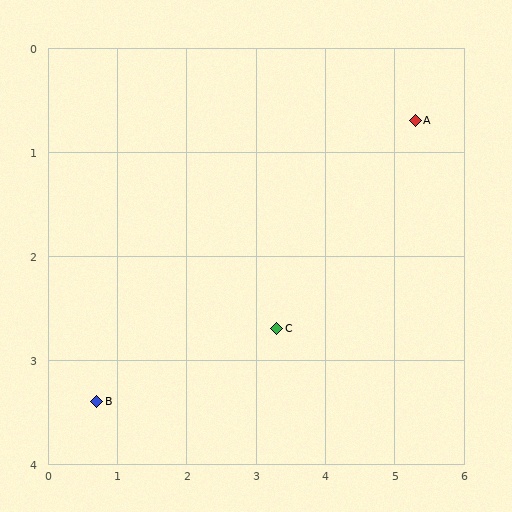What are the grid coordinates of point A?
Point A is at approximately (5.3, 0.7).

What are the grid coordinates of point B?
Point B is at approximately (0.7, 3.4).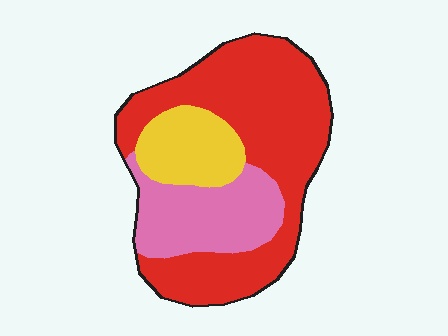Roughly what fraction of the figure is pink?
Pink takes up about one quarter (1/4) of the figure.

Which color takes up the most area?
Red, at roughly 60%.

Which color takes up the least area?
Yellow, at roughly 15%.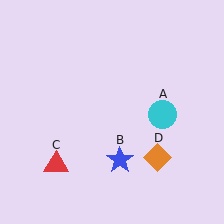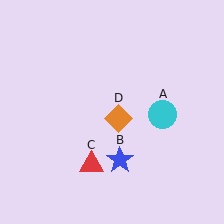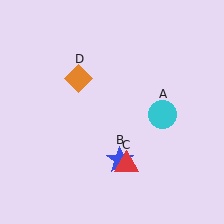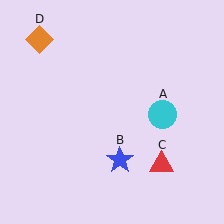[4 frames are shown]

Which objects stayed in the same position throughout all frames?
Cyan circle (object A) and blue star (object B) remained stationary.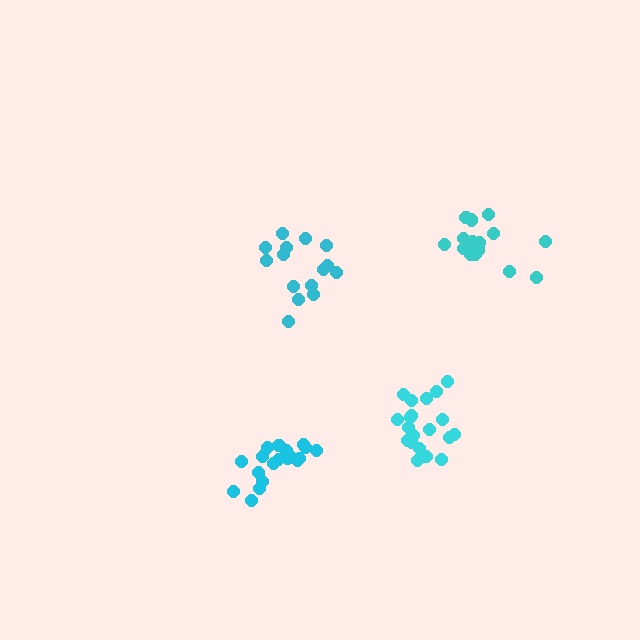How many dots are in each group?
Group 1: 20 dots, Group 2: 19 dots, Group 3: 16 dots, Group 4: 15 dots (70 total).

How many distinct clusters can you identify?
There are 4 distinct clusters.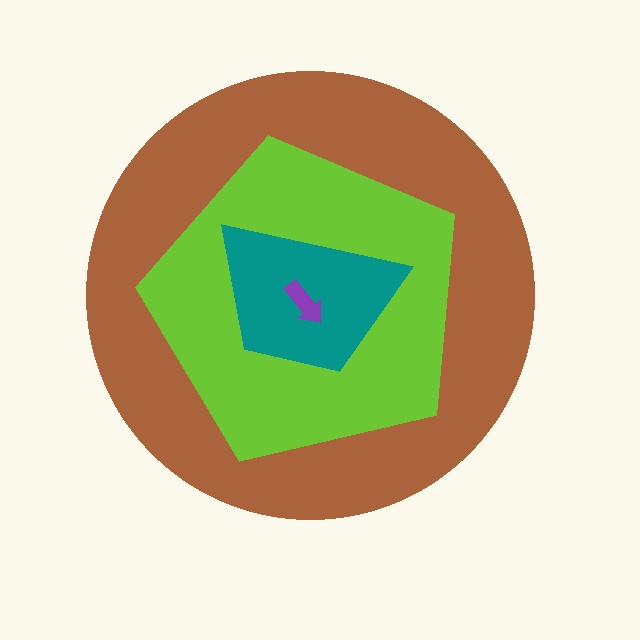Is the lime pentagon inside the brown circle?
Yes.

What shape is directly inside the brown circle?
The lime pentagon.